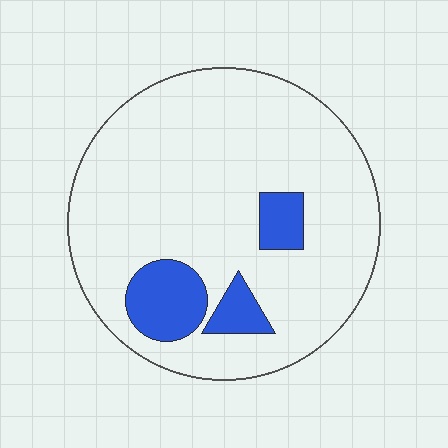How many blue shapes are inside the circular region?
3.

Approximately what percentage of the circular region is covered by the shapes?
Approximately 15%.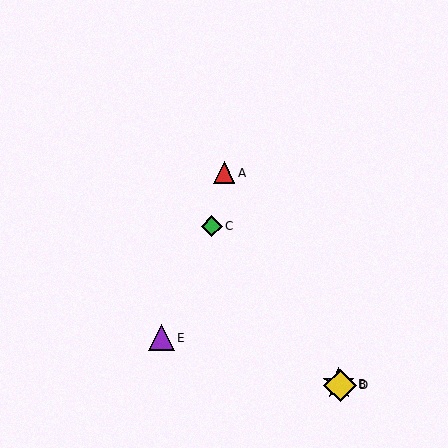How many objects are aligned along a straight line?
3 objects (B, C, D) are aligned along a straight line.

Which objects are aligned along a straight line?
Objects B, C, D are aligned along a straight line.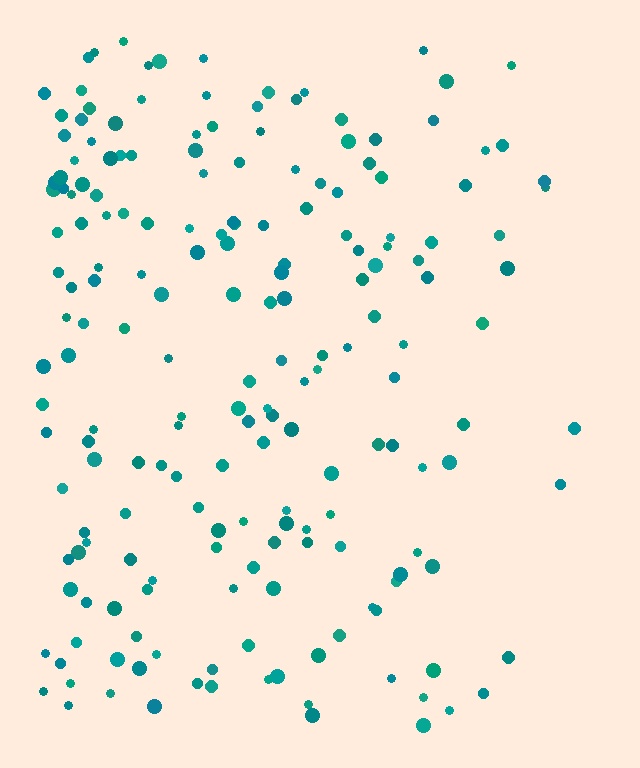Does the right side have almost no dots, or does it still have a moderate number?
Still a moderate number, just noticeably fewer than the left.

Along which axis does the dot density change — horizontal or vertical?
Horizontal.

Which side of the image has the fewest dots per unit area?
The right.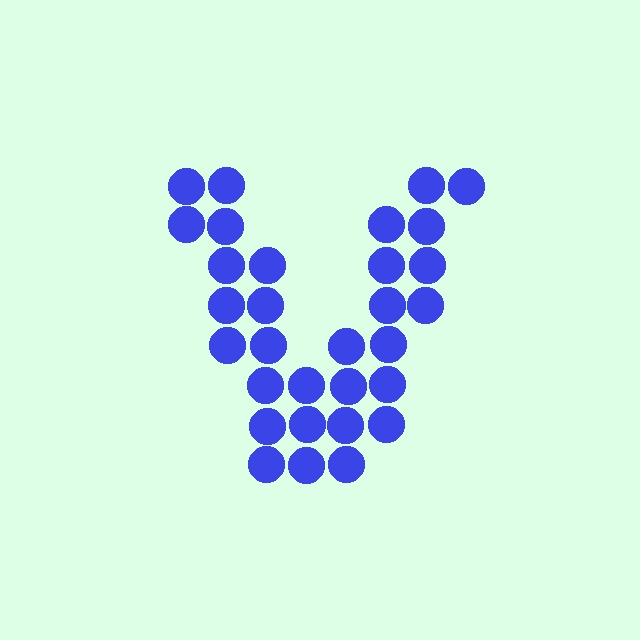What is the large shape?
The large shape is the letter V.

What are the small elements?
The small elements are circles.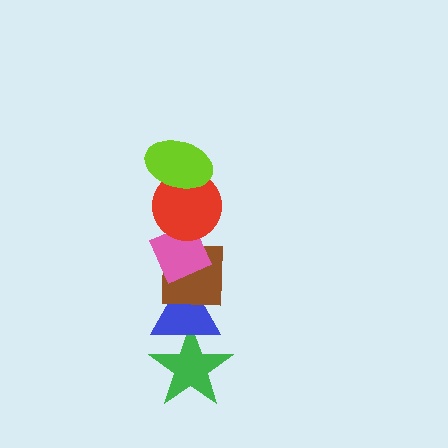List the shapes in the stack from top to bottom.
From top to bottom: the lime ellipse, the red circle, the pink diamond, the brown square, the blue triangle, the green star.